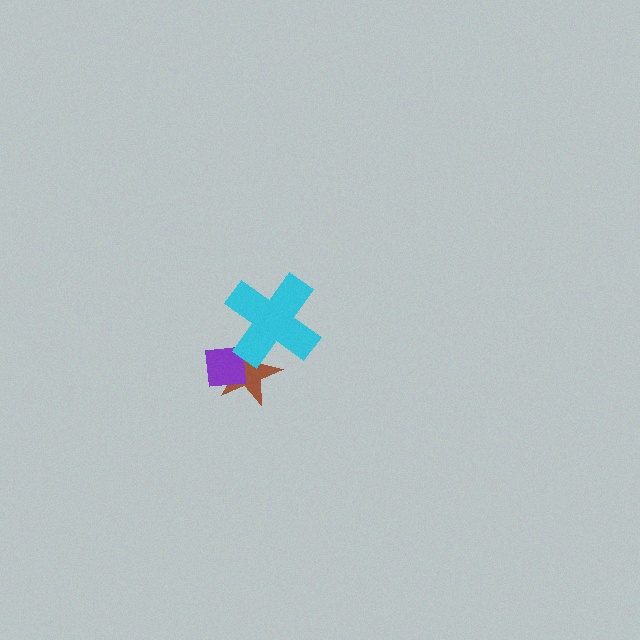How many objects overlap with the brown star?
2 objects overlap with the brown star.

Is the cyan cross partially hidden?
No, no other shape covers it.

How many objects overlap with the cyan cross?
2 objects overlap with the cyan cross.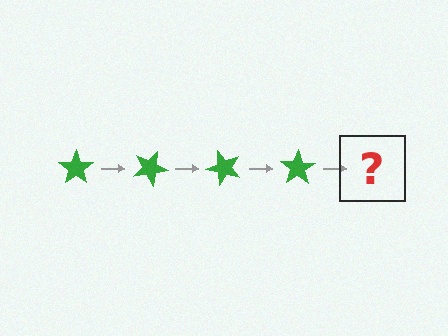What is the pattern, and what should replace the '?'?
The pattern is that the star rotates 25 degrees each step. The '?' should be a green star rotated 100 degrees.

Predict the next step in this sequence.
The next step is a green star rotated 100 degrees.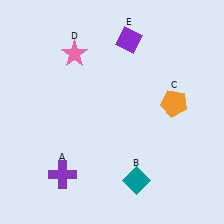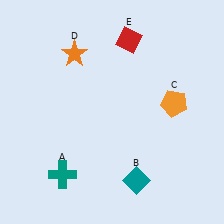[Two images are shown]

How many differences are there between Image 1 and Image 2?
There are 3 differences between the two images.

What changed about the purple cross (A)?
In Image 1, A is purple. In Image 2, it changed to teal.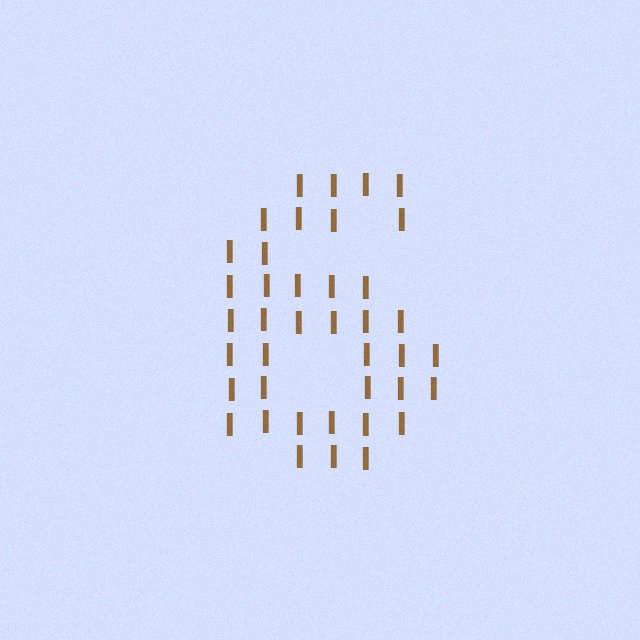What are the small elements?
The small elements are letter I's.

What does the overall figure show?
The overall figure shows the digit 6.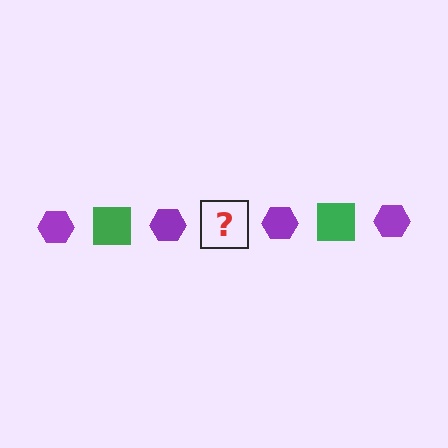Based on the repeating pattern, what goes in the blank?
The blank should be a green square.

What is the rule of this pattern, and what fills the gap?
The rule is that the pattern alternates between purple hexagon and green square. The gap should be filled with a green square.